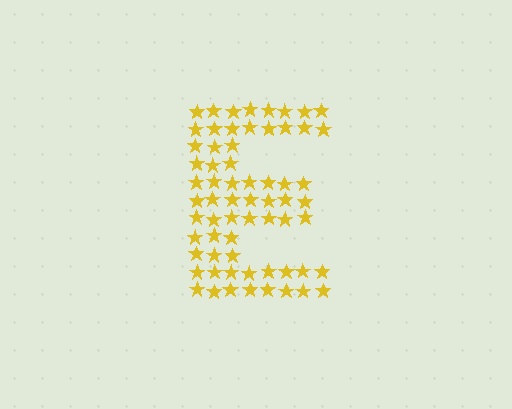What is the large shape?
The large shape is the letter E.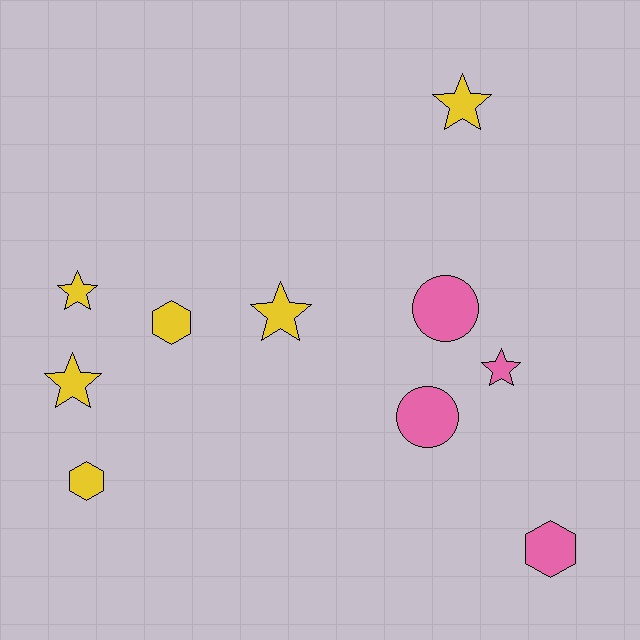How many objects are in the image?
There are 10 objects.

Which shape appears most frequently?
Star, with 5 objects.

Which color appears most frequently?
Yellow, with 6 objects.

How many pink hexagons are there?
There is 1 pink hexagon.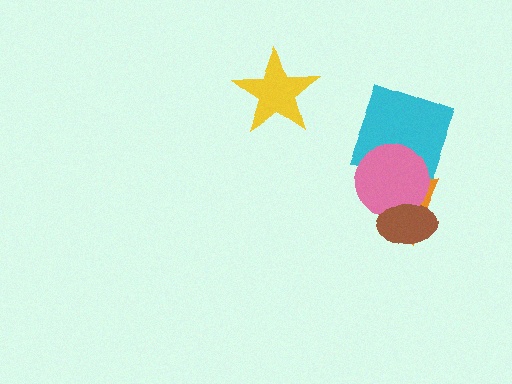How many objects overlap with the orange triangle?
3 objects overlap with the orange triangle.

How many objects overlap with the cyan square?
2 objects overlap with the cyan square.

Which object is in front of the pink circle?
The brown ellipse is in front of the pink circle.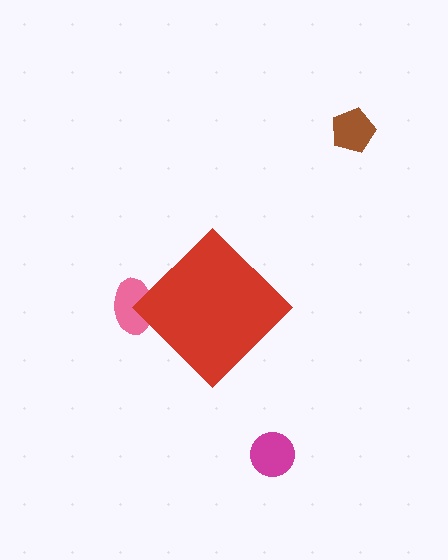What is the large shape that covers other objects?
A red diamond.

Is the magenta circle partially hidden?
No, the magenta circle is fully visible.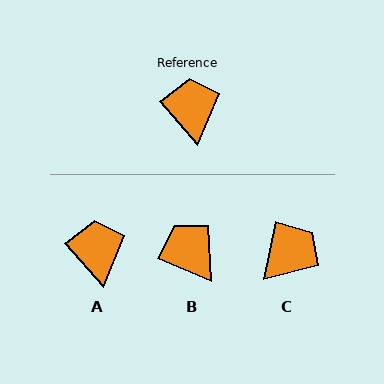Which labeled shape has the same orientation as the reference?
A.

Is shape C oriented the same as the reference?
No, it is off by about 53 degrees.